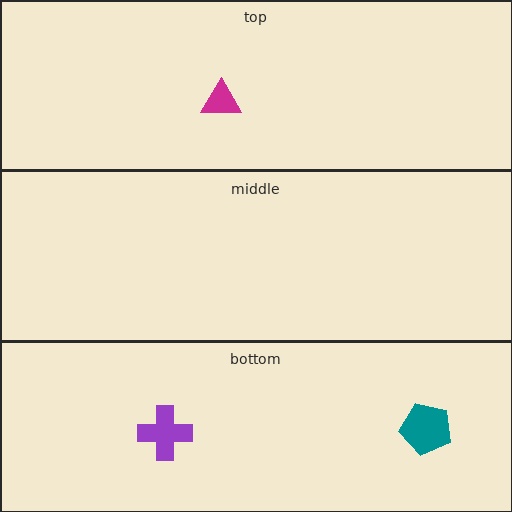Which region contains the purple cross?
The bottom region.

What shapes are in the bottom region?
The purple cross, the teal pentagon.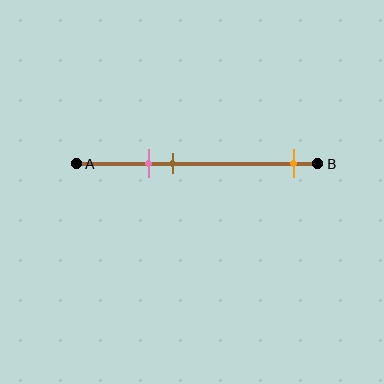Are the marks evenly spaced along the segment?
No, the marks are not evenly spaced.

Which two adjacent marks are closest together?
The pink and brown marks are the closest adjacent pair.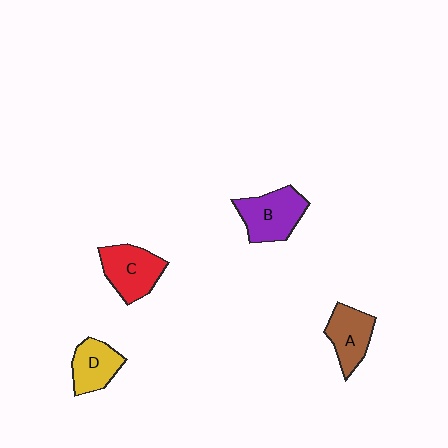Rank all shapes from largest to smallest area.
From largest to smallest: B (purple), C (red), A (brown), D (yellow).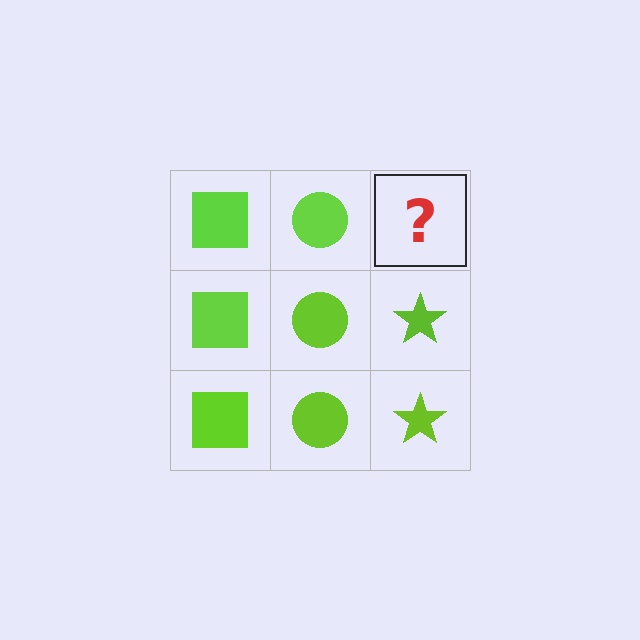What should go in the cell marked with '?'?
The missing cell should contain a lime star.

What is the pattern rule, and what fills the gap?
The rule is that each column has a consistent shape. The gap should be filled with a lime star.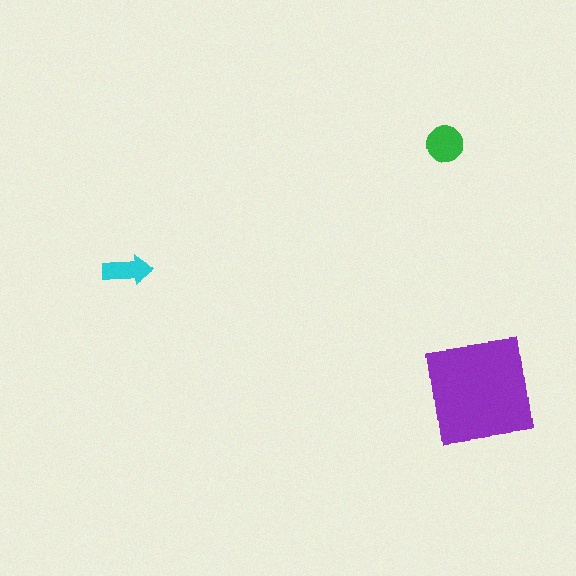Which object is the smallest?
The cyan arrow.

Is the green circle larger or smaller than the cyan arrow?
Larger.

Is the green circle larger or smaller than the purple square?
Smaller.